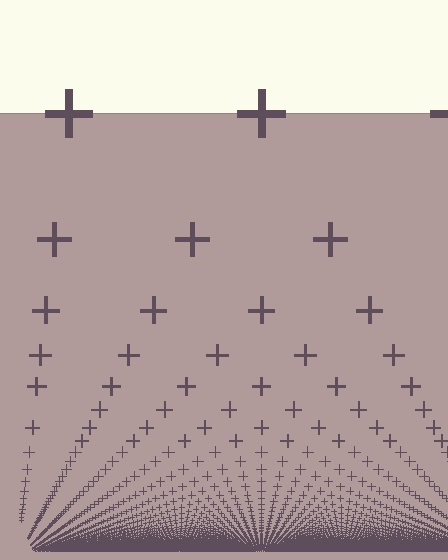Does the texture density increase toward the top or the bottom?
Density increases toward the bottom.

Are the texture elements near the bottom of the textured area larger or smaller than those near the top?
Smaller. The gradient is inverted — elements near the bottom are smaller and denser.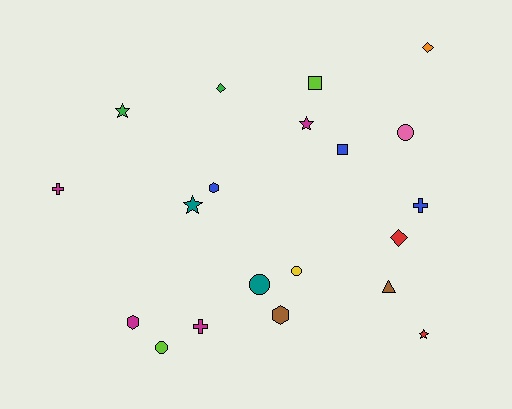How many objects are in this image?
There are 20 objects.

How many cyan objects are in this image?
There are no cyan objects.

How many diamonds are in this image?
There are 3 diamonds.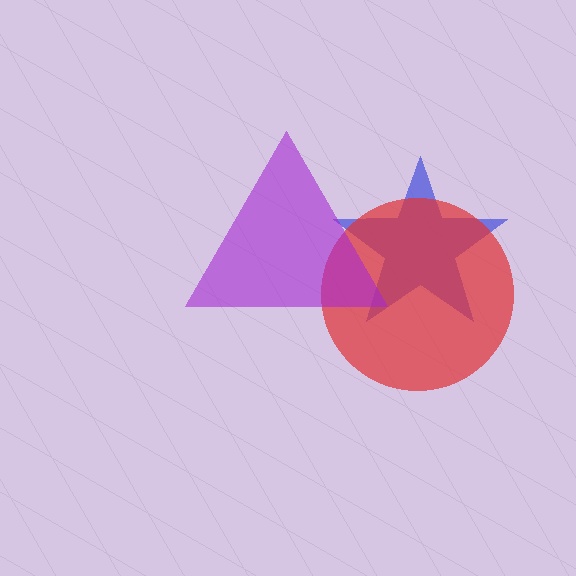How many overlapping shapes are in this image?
There are 3 overlapping shapes in the image.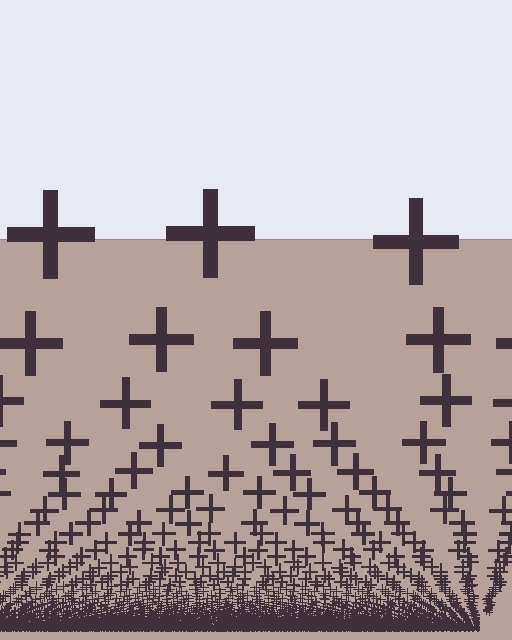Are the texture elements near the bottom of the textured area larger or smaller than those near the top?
Smaller. The gradient is inverted — elements near the bottom are smaller and denser.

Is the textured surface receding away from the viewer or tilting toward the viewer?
The surface appears to tilt toward the viewer. Texture elements get larger and sparser toward the top.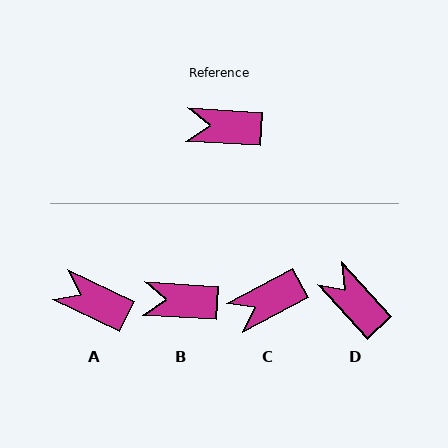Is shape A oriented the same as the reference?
No, it is off by about 23 degrees.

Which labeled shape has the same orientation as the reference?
B.